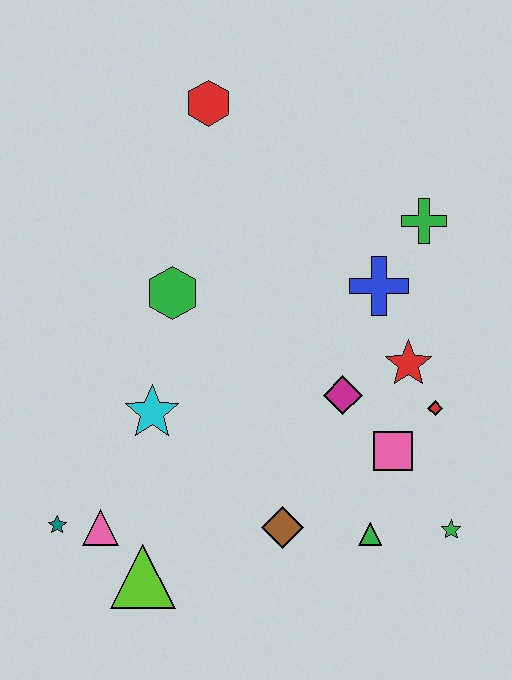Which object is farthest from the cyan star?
The green cross is farthest from the cyan star.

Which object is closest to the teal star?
The pink triangle is closest to the teal star.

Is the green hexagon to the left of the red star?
Yes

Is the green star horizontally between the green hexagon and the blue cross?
No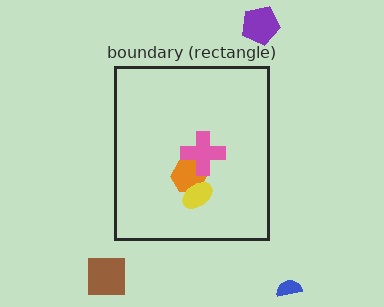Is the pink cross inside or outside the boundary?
Inside.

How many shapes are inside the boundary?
3 inside, 3 outside.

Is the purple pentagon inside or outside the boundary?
Outside.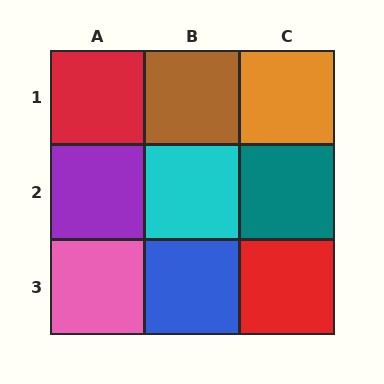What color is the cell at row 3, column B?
Blue.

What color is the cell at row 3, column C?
Red.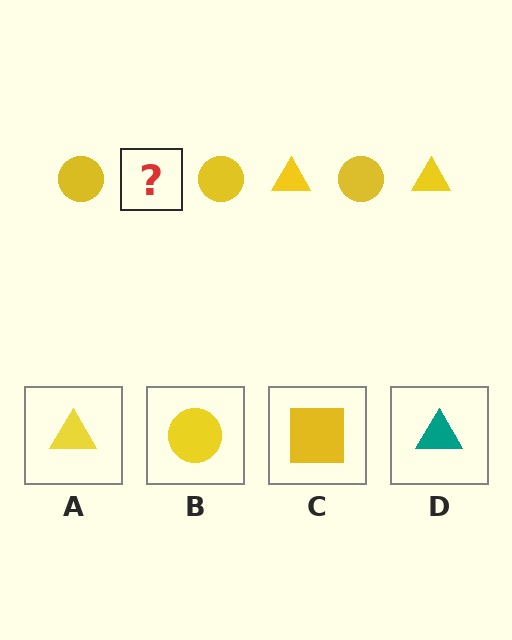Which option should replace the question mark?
Option A.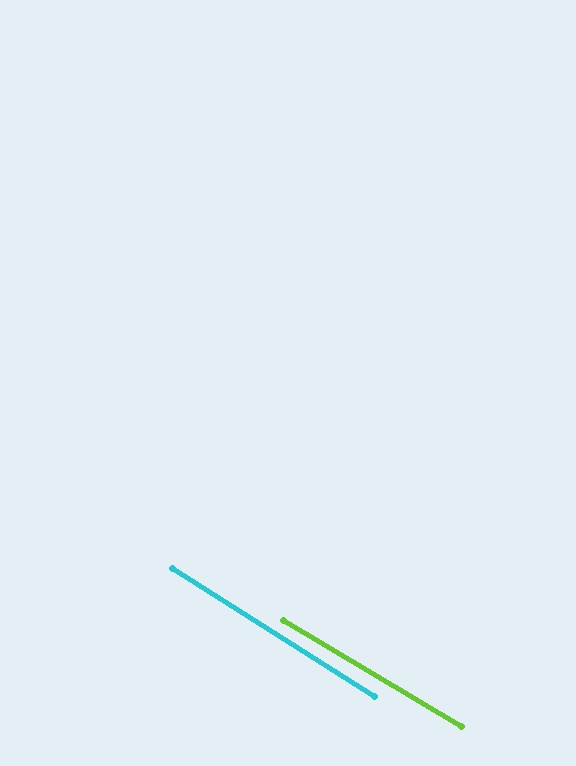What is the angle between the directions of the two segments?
Approximately 2 degrees.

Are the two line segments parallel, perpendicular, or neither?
Parallel — their directions differ by only 1.5°.